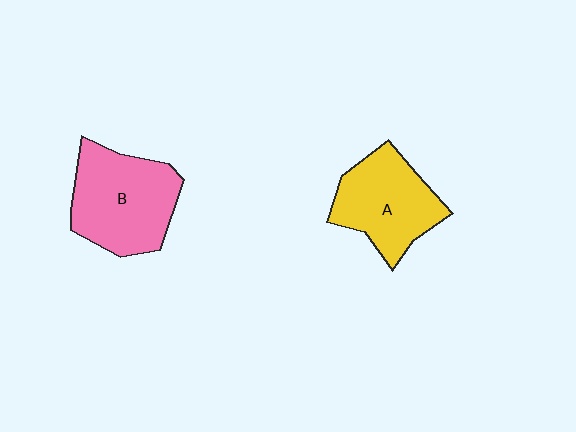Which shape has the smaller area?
Shape A (yellow).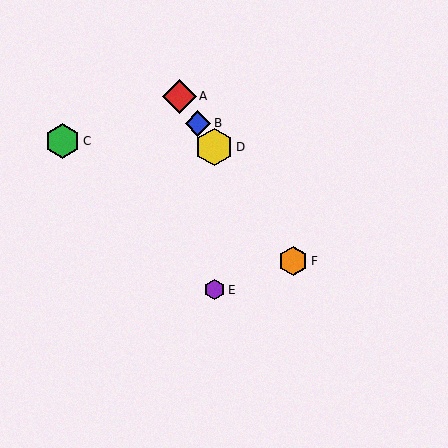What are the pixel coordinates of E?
Object E is at (214, 290).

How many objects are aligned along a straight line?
4 objects (A, B, D, F) are aligned along a straight line.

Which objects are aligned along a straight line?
Objects A, B, D, F are aligned along a straight line.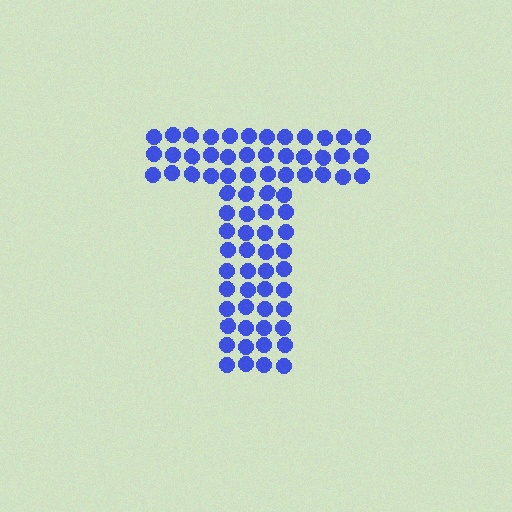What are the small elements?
The small elements are circles.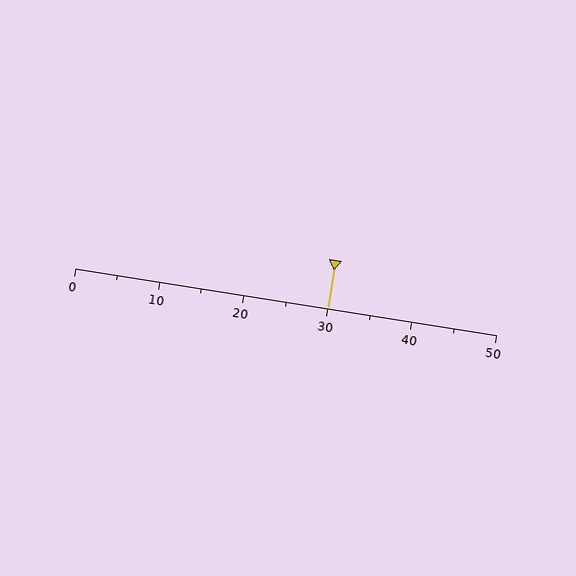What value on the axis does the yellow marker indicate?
The marker indicates approximately 30.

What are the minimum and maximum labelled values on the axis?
The axis runs from 0 to 50.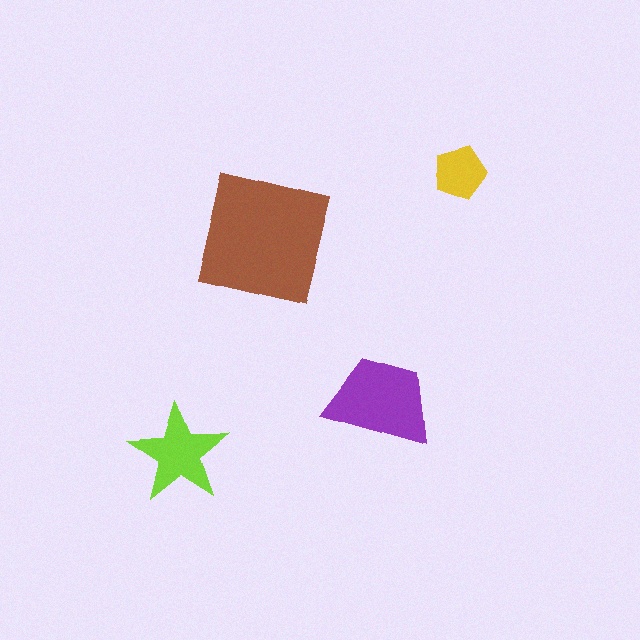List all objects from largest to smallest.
The brown square, the purple trapezoid, the lime star, the yellow pentagon.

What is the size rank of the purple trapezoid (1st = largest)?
2nd.